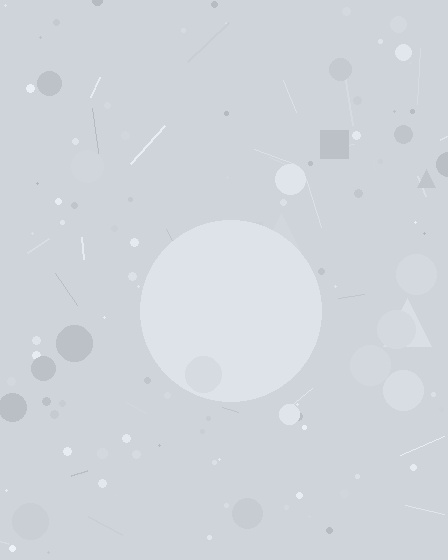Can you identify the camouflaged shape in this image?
The camouflaged shape is a circle.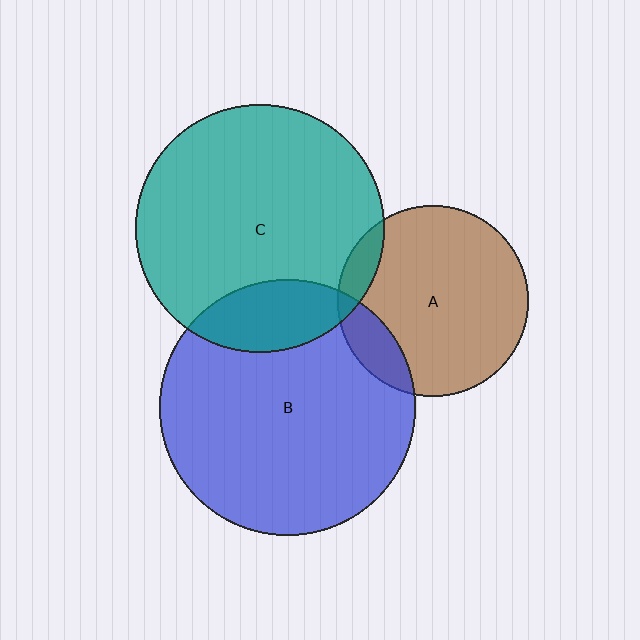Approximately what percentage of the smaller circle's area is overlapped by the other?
Approximately 15%.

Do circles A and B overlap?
Yes.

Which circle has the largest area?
Circle B (blue).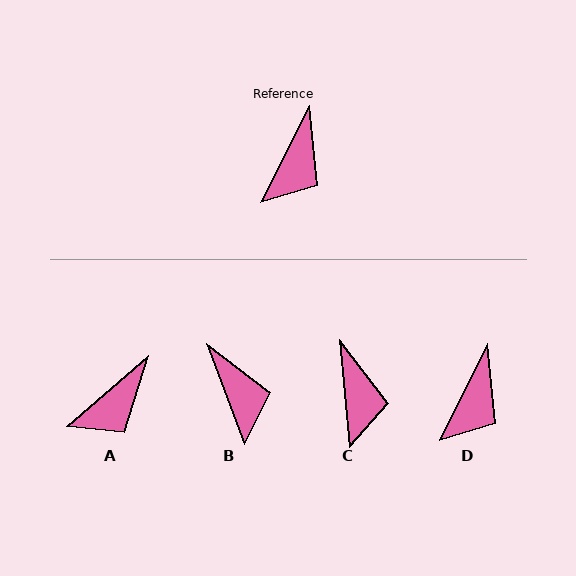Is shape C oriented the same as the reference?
No, it is off by about 32 degrees.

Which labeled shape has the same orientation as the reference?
D.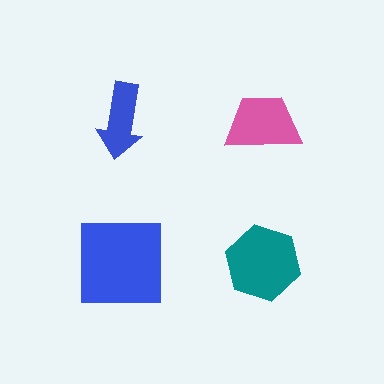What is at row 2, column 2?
A teal hexagon.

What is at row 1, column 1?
A blue arrow.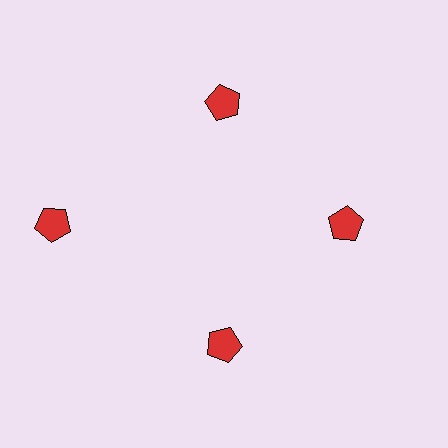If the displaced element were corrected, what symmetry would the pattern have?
It would have 4-fold rotational symmetry — the pattern would map onto itself every 90 degrees.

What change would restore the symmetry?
The symmetry would be restored by moving it inward, back onto the ring so that all 4 pentagons sit at equal angles and equal distance from the center.